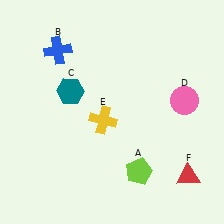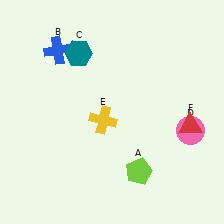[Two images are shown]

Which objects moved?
The objects that moved are: the teal hexagon (C), the pink circle (D), the red triangle (F).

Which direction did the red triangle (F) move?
The red triangle (F) moved up.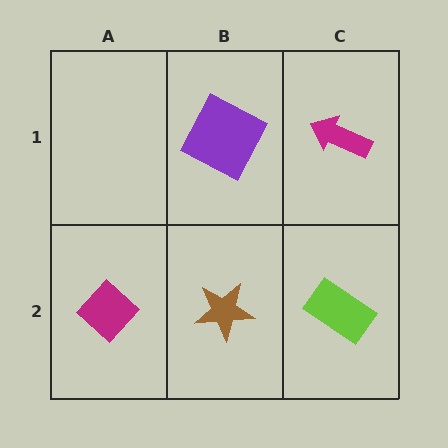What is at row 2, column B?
A brown star.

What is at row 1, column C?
A magenta arrow.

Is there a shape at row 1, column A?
No, that cell is empty.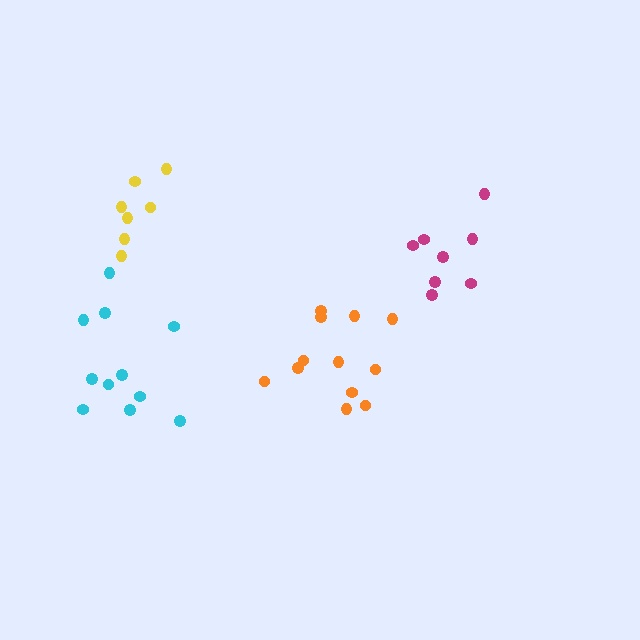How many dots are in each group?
Group 1: 11 dots, Group 2: 8 dots, Group 3: 7 dots, Group 4: 12 dots (38 total).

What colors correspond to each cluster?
The clusters are colored: cyan, magenta, yellow, orange.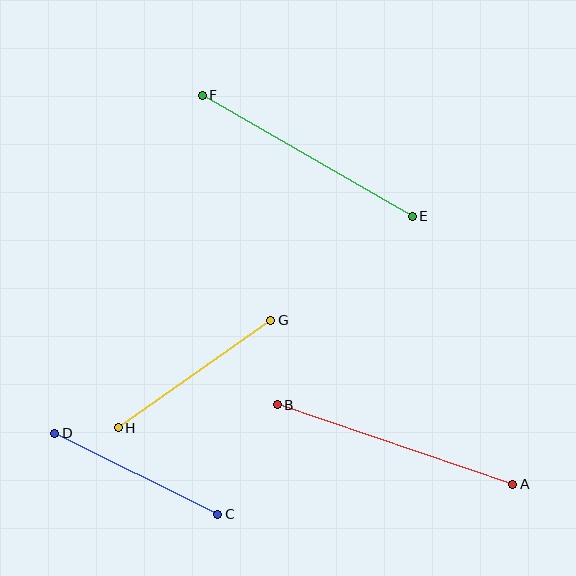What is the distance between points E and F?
The distance is approximately 242 pixels.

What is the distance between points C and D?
The distance is approximately 182 pixels.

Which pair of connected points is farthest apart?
Points A and B are farthest apart.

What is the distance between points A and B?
The distance is approximately 249 pixels.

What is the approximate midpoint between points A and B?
The midpoint is at approximately (395, 445) pixels.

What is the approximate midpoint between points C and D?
The midpoint is at approximately (136, 474) pixels.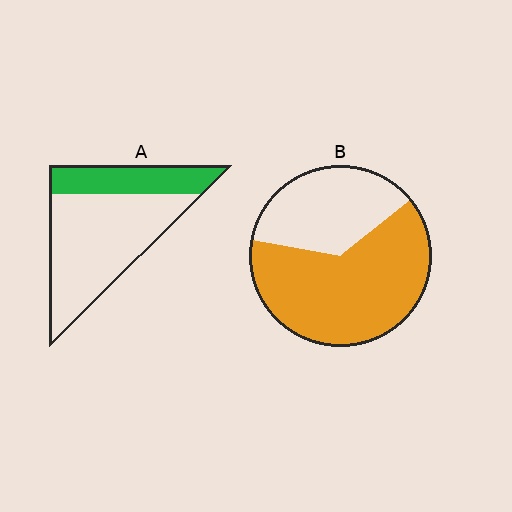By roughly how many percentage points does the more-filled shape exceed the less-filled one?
By roughly 35 percentage points (B over A).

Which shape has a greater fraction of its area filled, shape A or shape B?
Shape B.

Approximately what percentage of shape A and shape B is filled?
A is approximately 30% and B is approximately 65%.